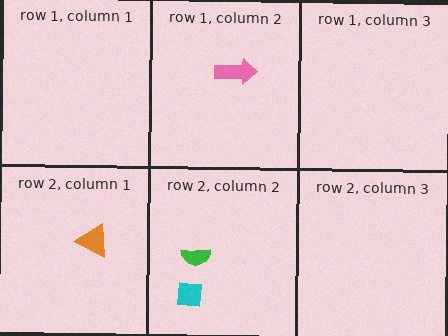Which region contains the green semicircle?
The row 2, column 2 region.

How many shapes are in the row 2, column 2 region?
2.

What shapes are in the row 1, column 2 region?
The pink arrow.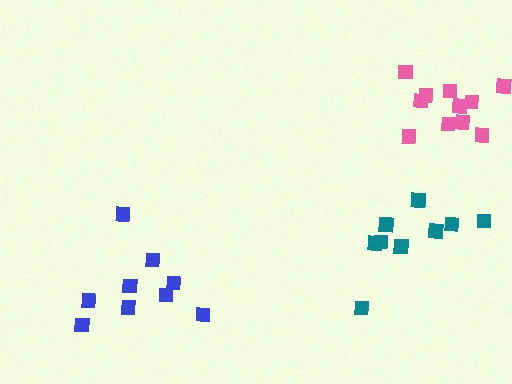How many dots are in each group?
Group 1: 9 dots, Group 2: 11 dots, Group 3: 9 dots (29 total).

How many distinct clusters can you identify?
There are 3 distinct clusters.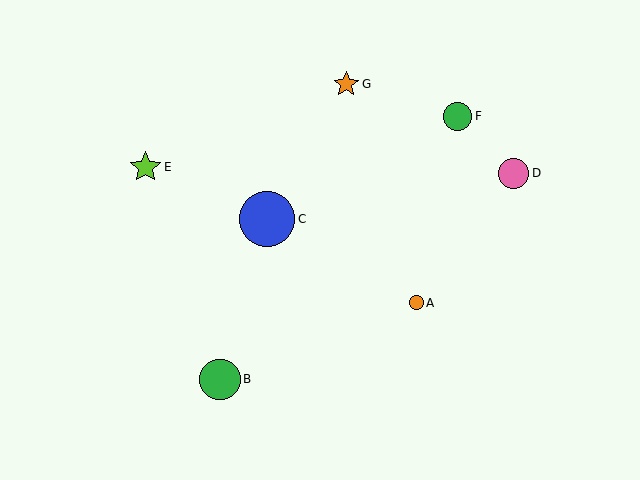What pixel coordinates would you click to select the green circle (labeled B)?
Click at (220, 379) to select the green circle B.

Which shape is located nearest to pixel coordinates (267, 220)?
The blue circle (labeled C) at (267, 219) is nearest to that location.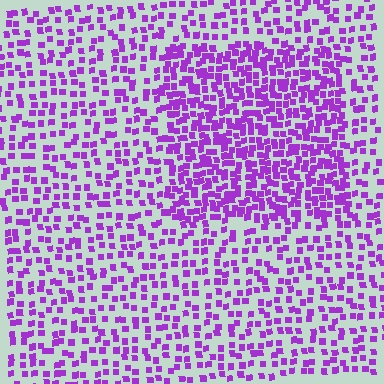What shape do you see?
I see a rectangle.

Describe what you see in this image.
The image contains small purple elements arranged at two different densities. A rectangle-shaped region is visible where the elements are more densely packed than the surrounding area.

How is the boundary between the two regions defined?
The boundary is defined by a change in element density (approximately 2.0x ratio). All elements are the same color, size, and shape.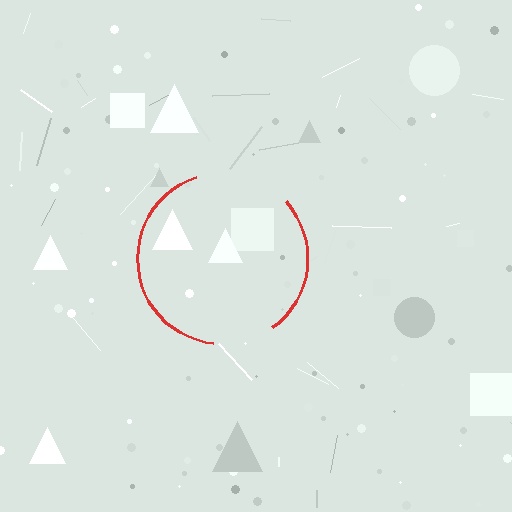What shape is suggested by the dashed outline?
The dashed outline suggests a circle.